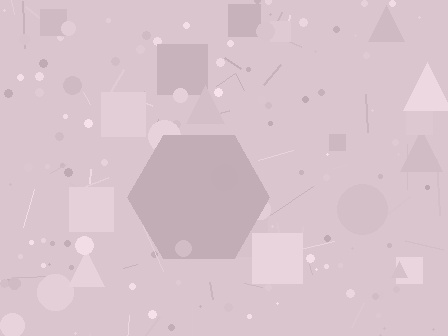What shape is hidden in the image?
A hexagon is hidden in the image.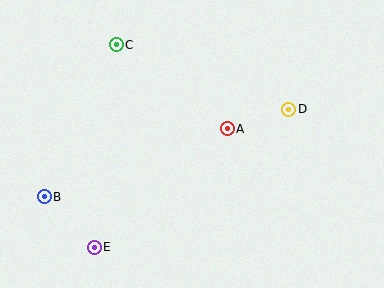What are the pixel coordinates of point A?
Point A is at (227, 129).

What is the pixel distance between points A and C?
The distance between A and C is 140 pixels.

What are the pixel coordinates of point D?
Point D is at (289, 109).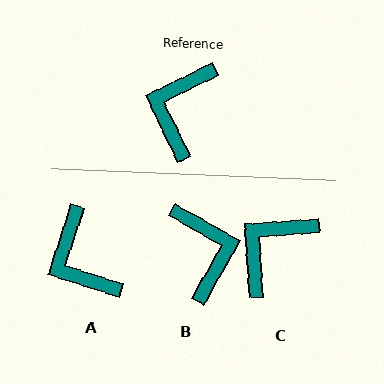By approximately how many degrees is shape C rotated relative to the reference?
Approximately 22 degrees clockwise.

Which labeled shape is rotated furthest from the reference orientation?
B, about 145 degrees away.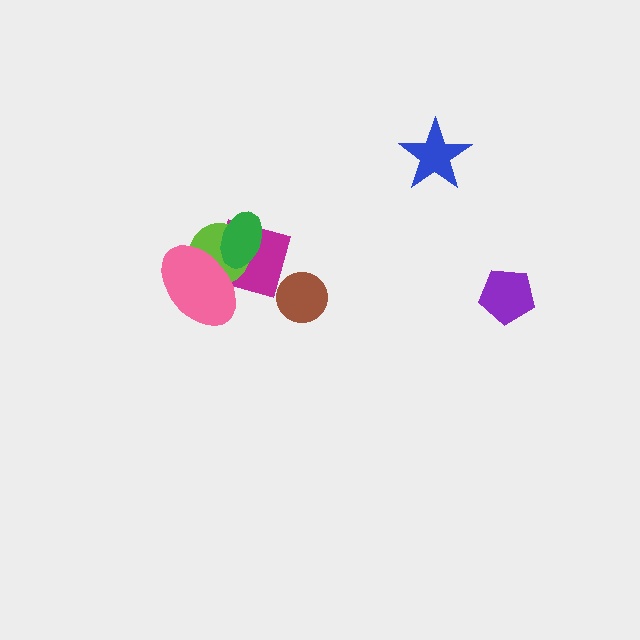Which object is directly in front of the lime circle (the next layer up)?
The green ellipse is directly in front of the lime circle.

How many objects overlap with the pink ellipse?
3 objects overlap with the pink ellipse.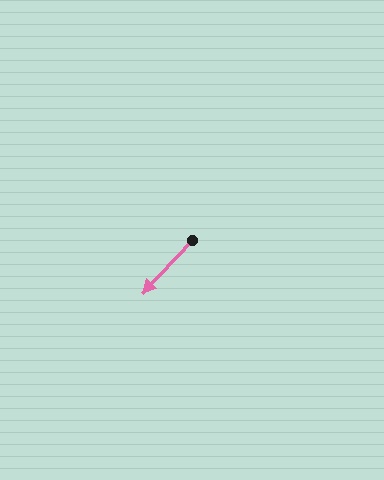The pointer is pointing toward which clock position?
Roughly 7 o'clock.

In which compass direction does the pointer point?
Southwest.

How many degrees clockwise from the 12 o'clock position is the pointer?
Approximately 223 degrees.